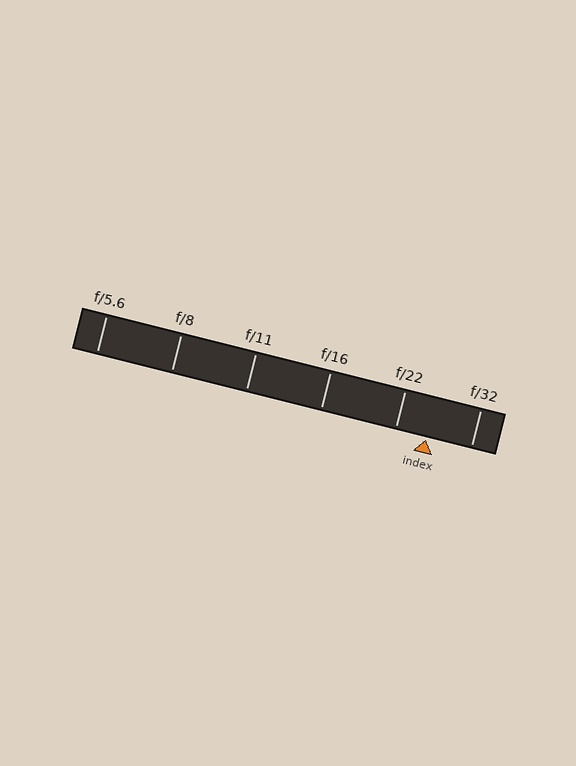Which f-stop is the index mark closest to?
The index mark is closest to f/22.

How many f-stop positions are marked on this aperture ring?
There are 6 f-stop positions marked.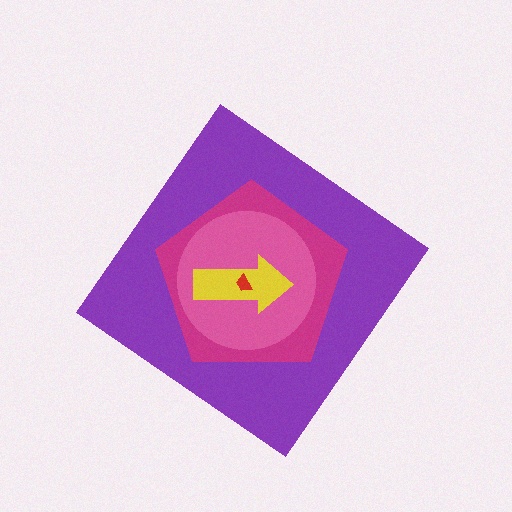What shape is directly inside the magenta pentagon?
The pink circle.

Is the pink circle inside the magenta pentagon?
Yes.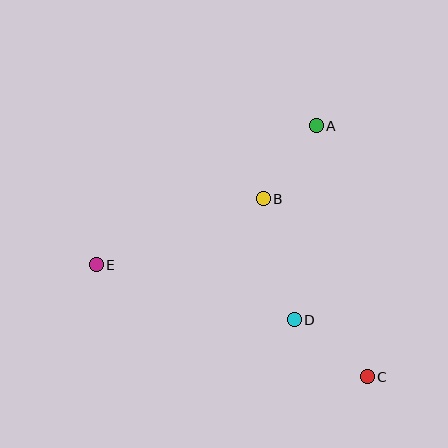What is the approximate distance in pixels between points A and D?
The distance between A and D is approximately 195 pixels.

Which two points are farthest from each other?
Points C and E are farthest from each other.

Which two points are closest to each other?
Points A and B are closest to each other.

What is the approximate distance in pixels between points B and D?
The distance between B and D is approximately 125 pixels.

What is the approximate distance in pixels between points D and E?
The distance between D and E is approximately 205 pixels.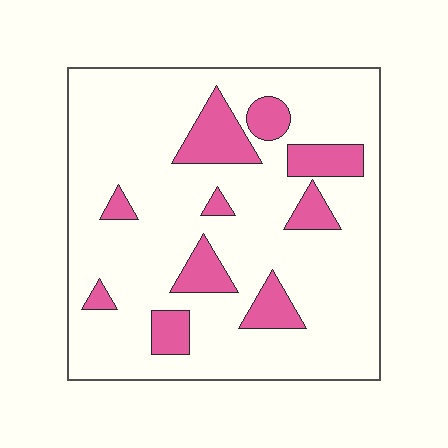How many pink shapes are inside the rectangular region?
10.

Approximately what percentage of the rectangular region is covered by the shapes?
Approximately 15%.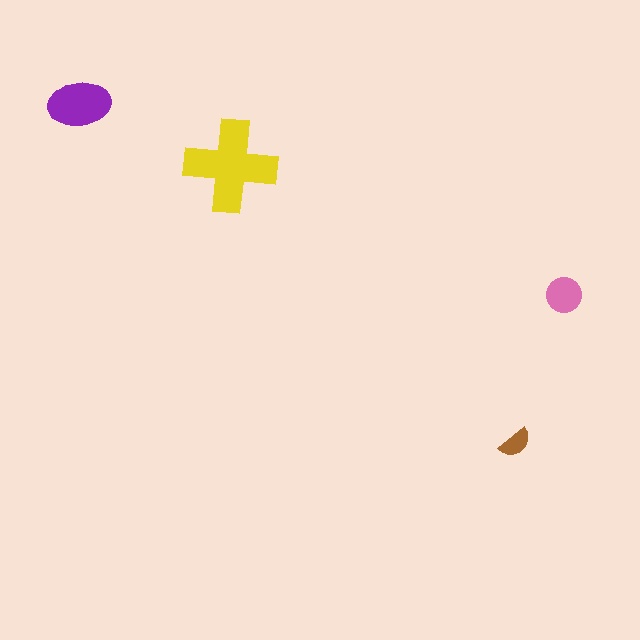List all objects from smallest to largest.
The brown semicircle, the pink circle, the purple ellipse, the yellow cross.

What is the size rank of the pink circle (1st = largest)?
3rd.